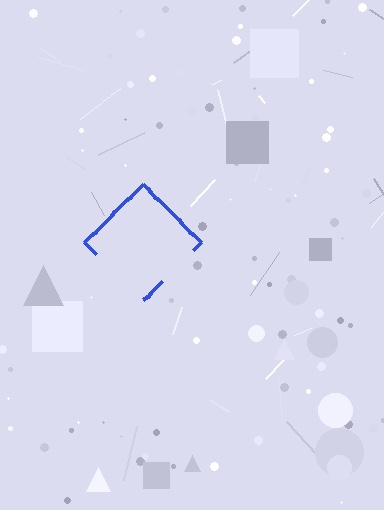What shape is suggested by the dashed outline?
The dashed outline suggests a diamond.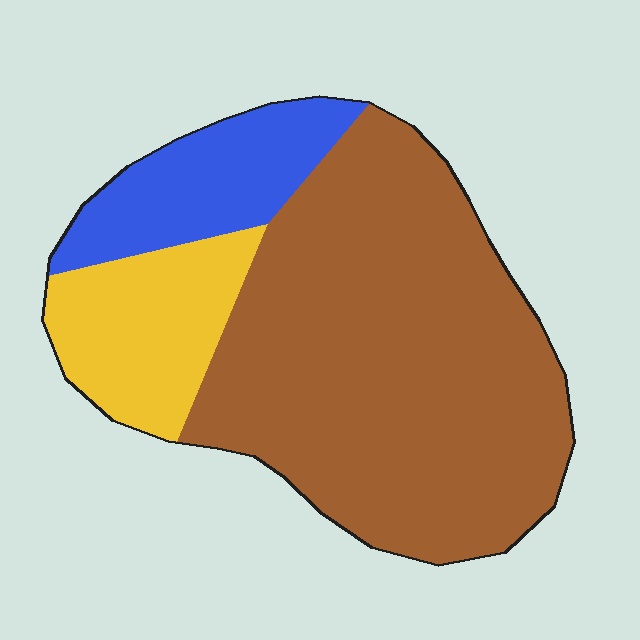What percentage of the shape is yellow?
Yellow takes up about one sixth (1/6) of the shape.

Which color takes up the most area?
Brown, at roughly 65%.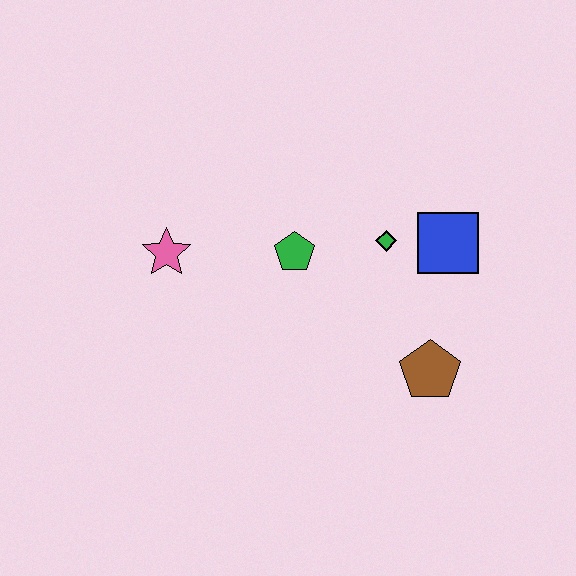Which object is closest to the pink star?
The green pentagon is closest to the pink star.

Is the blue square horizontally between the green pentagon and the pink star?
No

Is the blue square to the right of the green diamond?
Yes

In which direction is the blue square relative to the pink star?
The blue square is to the right of the pink star.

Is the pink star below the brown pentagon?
No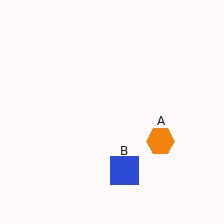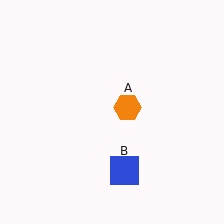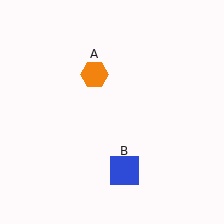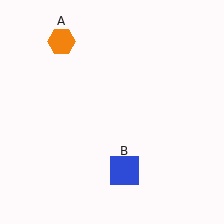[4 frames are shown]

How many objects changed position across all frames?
1 object changed position: orange hexagon (object A).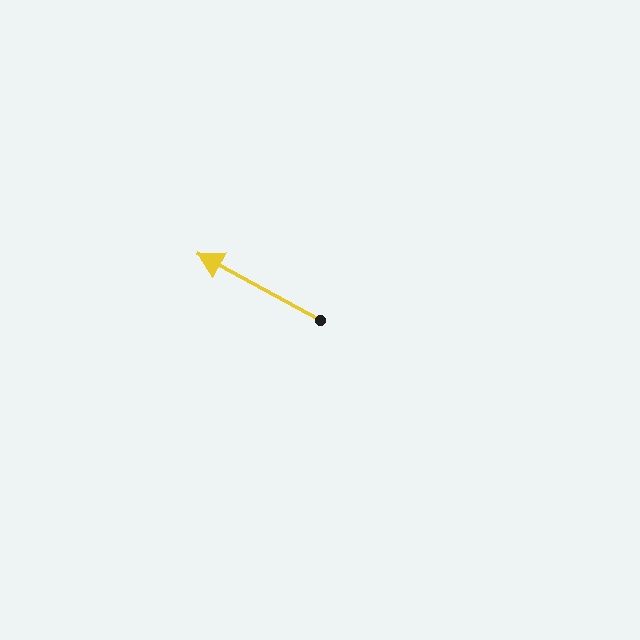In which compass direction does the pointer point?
Northwest.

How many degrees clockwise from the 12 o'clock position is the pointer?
Approximately 299 degrees.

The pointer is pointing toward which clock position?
Roughly 10 o'clock.